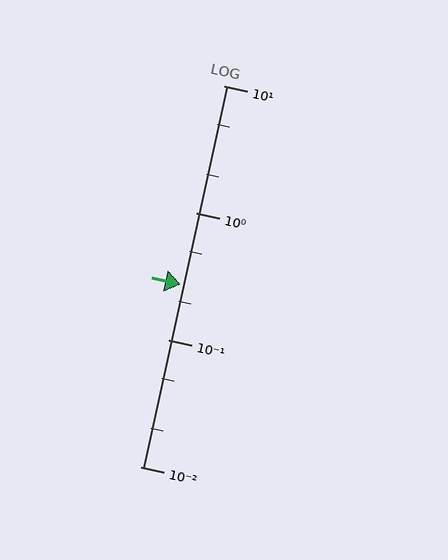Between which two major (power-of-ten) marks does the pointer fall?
The pointer is between 0.1 and 1.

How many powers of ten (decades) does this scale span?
The scale spans 3 decades, from 0.01 to 10.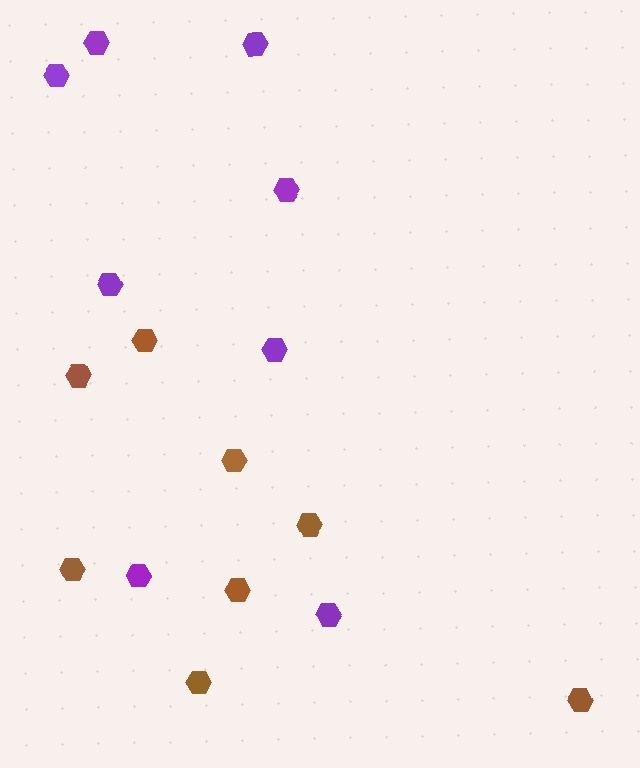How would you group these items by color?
There are 2 groups: one group of purple hexagons (8) and one group of brown hexagons (8).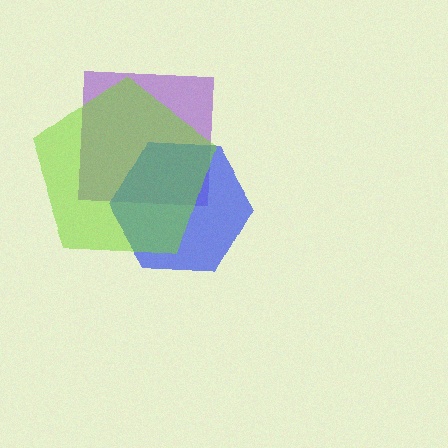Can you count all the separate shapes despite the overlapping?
Yes, there are 3 separate shapes.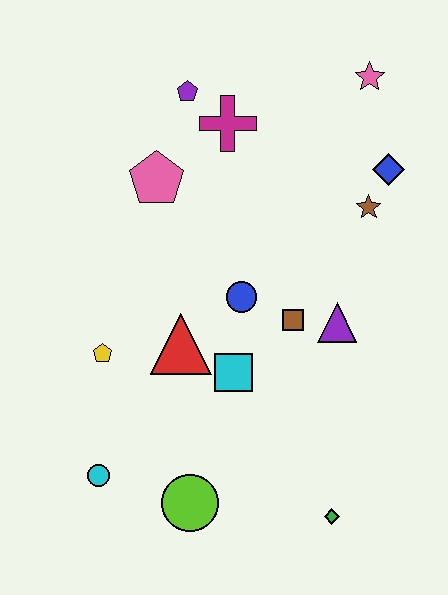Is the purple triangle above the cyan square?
Yes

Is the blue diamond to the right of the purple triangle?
Yes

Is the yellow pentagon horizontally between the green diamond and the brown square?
No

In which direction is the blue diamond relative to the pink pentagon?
The blue diamond is to the right of the pink pentagon.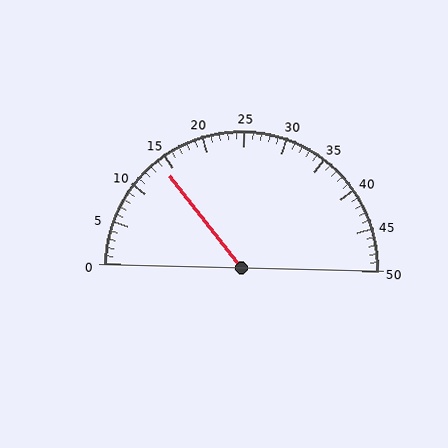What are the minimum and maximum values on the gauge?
The gauge ranges from 0 to 50.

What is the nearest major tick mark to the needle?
The nearest major tick mark is 15.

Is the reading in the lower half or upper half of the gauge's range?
The reading is in the lower half of the range (0 to 50).